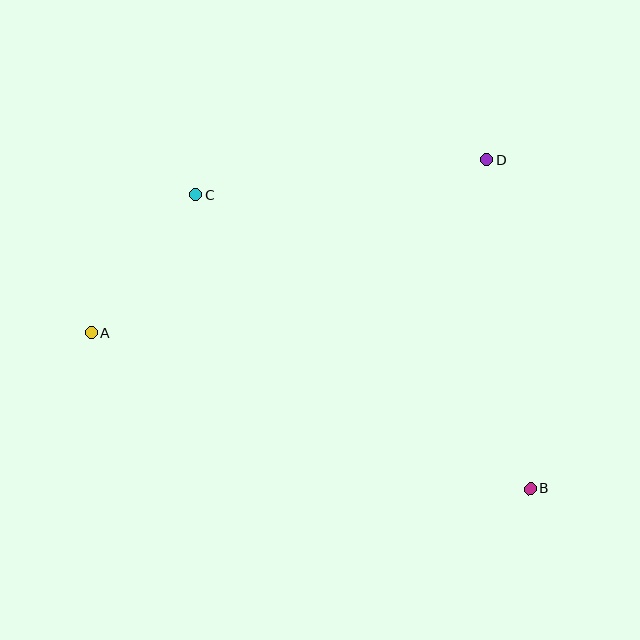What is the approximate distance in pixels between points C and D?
The distance between C and D is approximately 294 pixels.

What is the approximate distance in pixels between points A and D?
The distance between A and D is approximately 431 pixels.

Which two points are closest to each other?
Points A and C are closest to each other.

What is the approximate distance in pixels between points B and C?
The distance between B and C is approximately 445 pixels.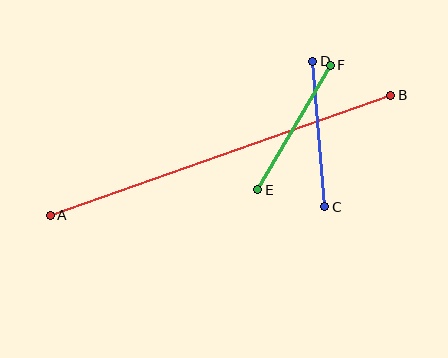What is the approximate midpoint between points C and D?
The midpoint is at approximately (319, 134) pixels.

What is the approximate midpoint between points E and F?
The midpoint is at approximately (294, 128) pixels.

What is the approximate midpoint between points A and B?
The midpoint is at approximately (220, 155) pixels.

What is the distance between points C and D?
The distance is approximately 146 pixels.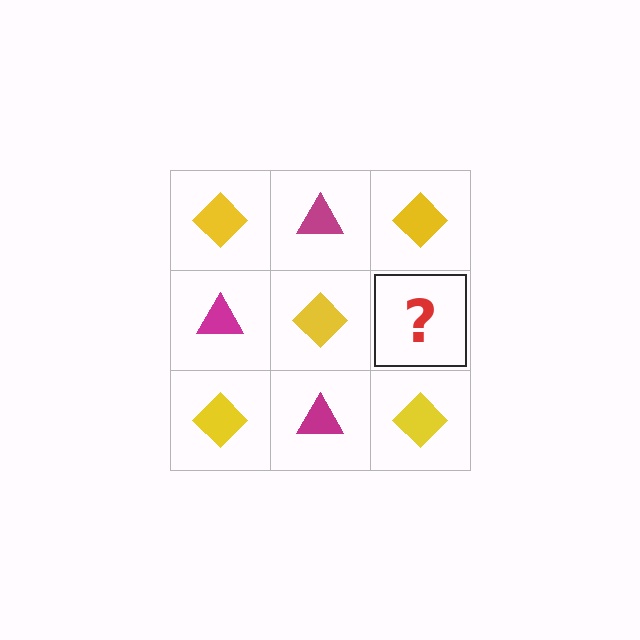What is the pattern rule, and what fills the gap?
The rule is that it alternates yellow diamond and magenta triangle in a checkerboard pattern. The gap should be filled with a magenta triangle.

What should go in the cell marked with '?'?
The missing cell should contain a magenta triangle.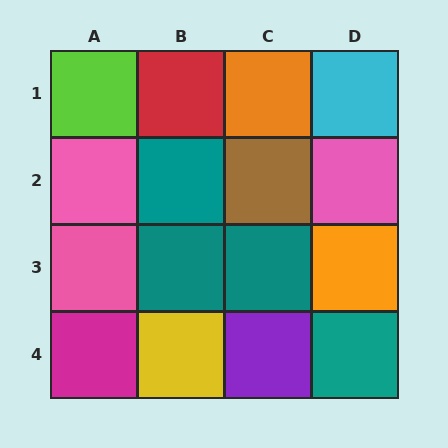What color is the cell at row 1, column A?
Lime.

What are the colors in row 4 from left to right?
Magenta, yellow, purple, teal.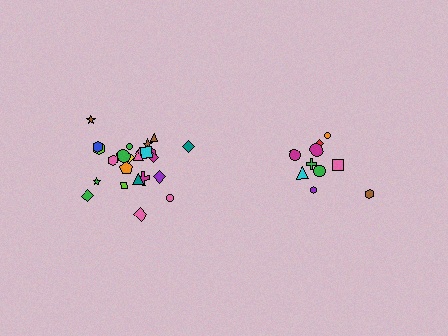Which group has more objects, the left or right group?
The left group.